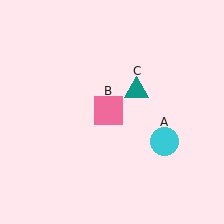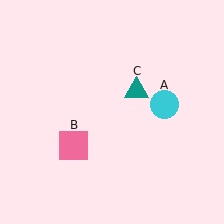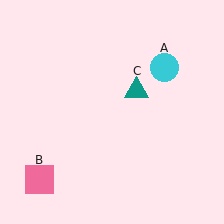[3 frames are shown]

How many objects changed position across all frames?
2 objects changed position: cyan circle (object A), pink square (object B).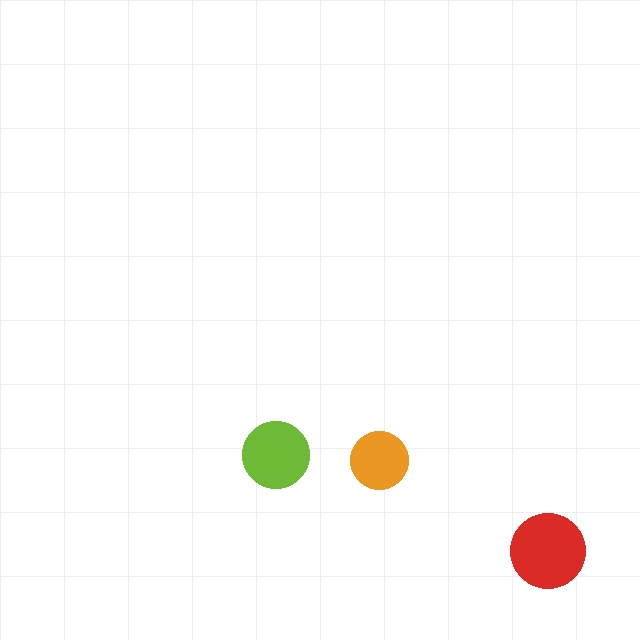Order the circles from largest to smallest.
the red one, the lime one, the orange one.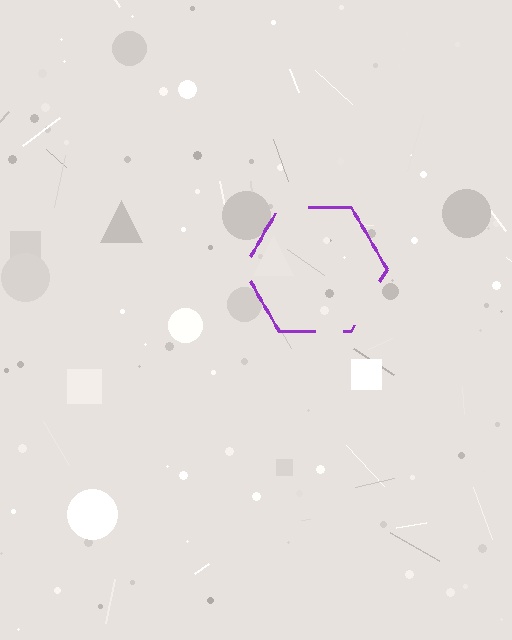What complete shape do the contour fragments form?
The contour fragments form a hexagon.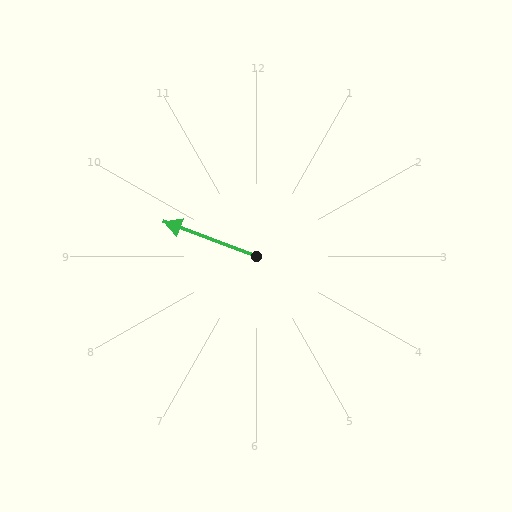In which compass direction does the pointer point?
West.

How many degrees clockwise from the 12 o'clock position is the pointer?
Approximately 290 degrees.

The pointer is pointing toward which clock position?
Roughly 10 o'clock.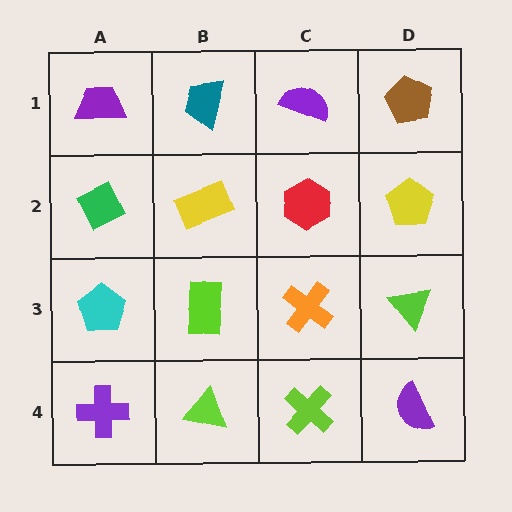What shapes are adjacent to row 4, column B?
A lime rectangle (row 3, column B), a purple cross (row 4, column A), a lime cross (row 4, column C).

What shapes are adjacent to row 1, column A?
A green diamond (row 2, column A), a teal trapezoid (row 1, column B).